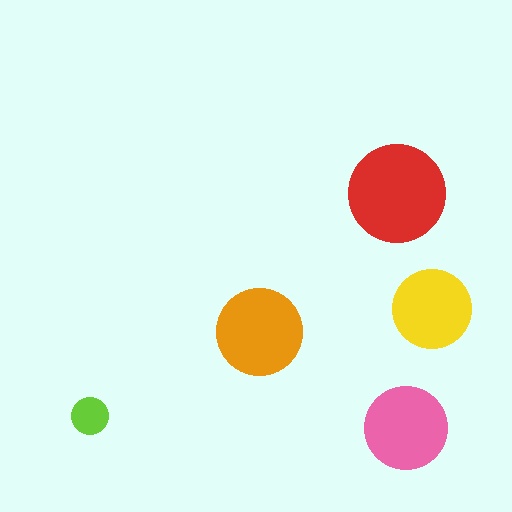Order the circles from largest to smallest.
the red one, the orange one, the pink one, the yellow one, the lime one.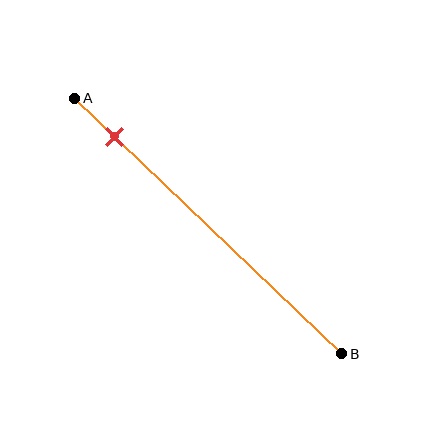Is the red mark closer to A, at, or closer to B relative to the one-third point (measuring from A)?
The red mark is closer to point A than the one-third point of segment AB.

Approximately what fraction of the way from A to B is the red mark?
The red mark is approximately 15% of the way from A to B.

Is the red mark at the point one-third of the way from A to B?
No, the mark is at about 15% from A, not at the 33% one-third point.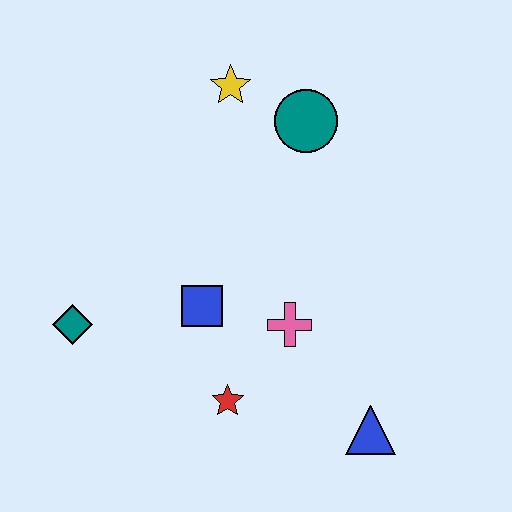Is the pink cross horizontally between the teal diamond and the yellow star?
No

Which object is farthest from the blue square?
The yellow star is farthest from the blue square.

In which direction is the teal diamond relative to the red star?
The teal diamond is to the left of the red star.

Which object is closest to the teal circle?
The yellow star is closest to the teal circle.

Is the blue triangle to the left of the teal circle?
No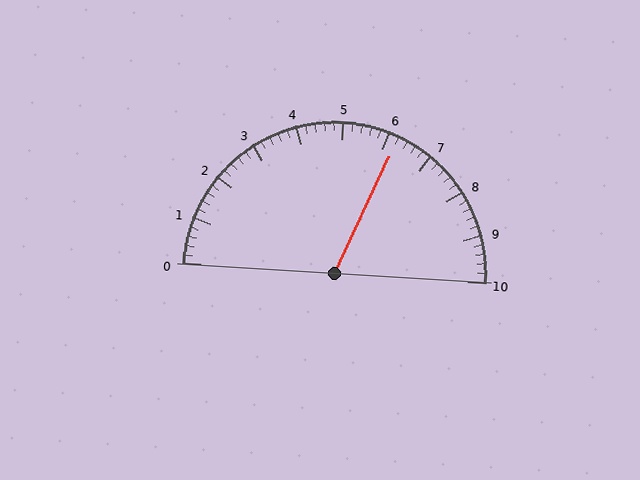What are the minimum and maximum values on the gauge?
The gauge ranges from 0 to 10.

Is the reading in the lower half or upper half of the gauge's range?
The reading is in the upper half of the range (0 to 10).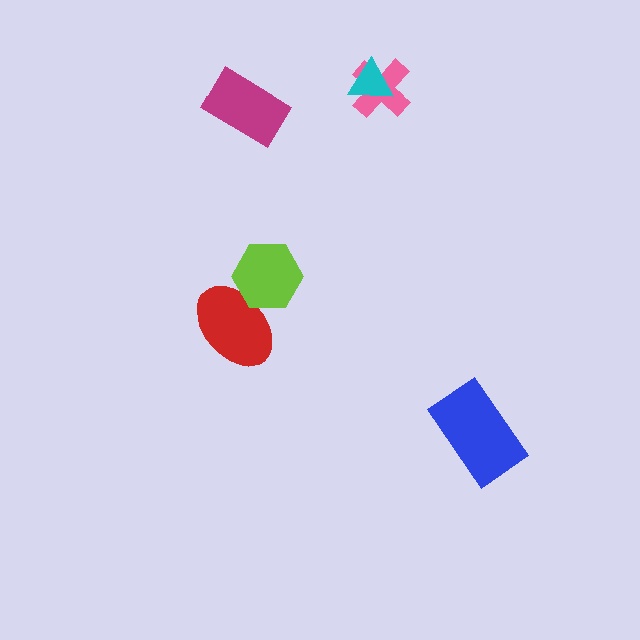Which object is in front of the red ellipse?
The lime hexagon is in front of the red ellipse.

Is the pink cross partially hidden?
Yes, it is partially covered by another shape.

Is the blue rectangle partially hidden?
No, no other shape covers it.